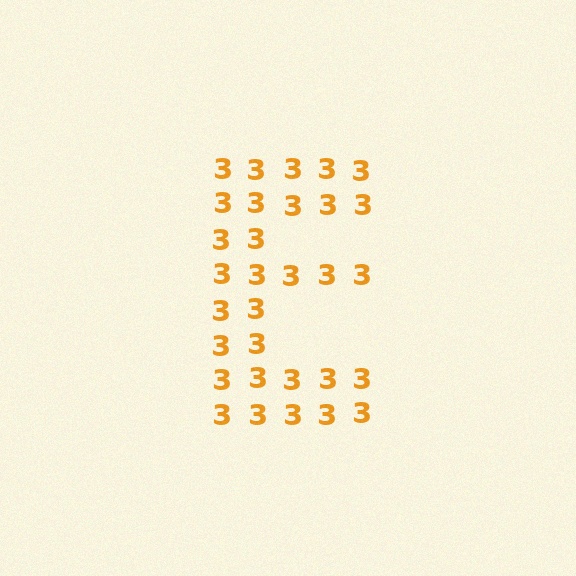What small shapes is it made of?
It is made of small digit 3's.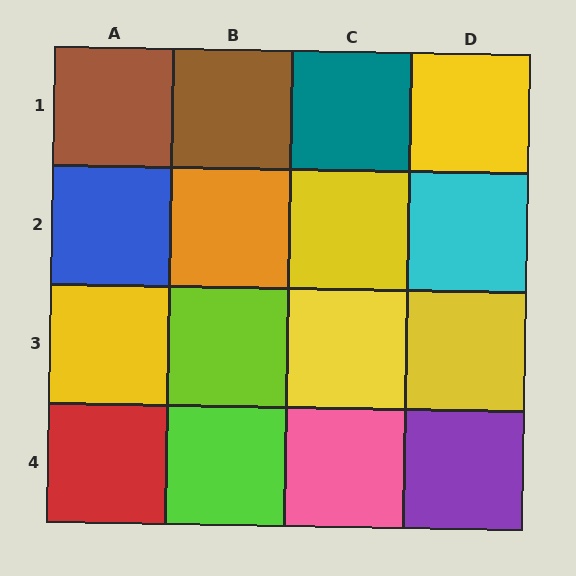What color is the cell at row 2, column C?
Yellow.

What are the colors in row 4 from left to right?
Red, lime, pink, purple.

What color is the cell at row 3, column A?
Yellow.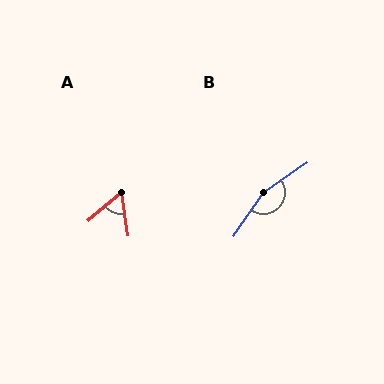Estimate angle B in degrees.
Approximately 159 degrees.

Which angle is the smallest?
A, at approximately 58 degrees.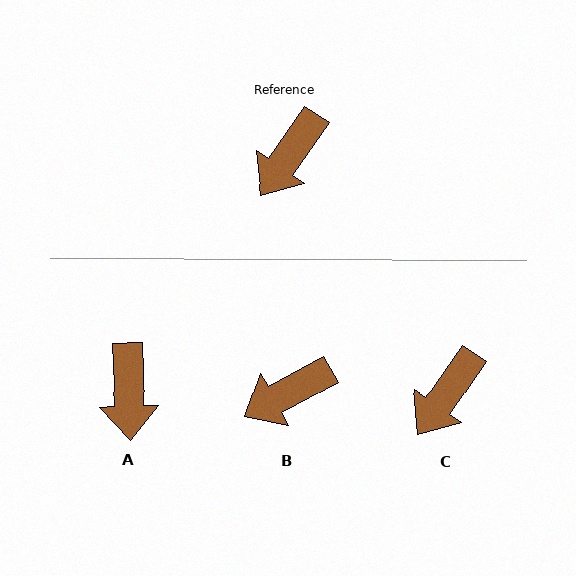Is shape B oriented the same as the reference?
No, it is off by about 27 degrees.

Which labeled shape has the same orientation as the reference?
C.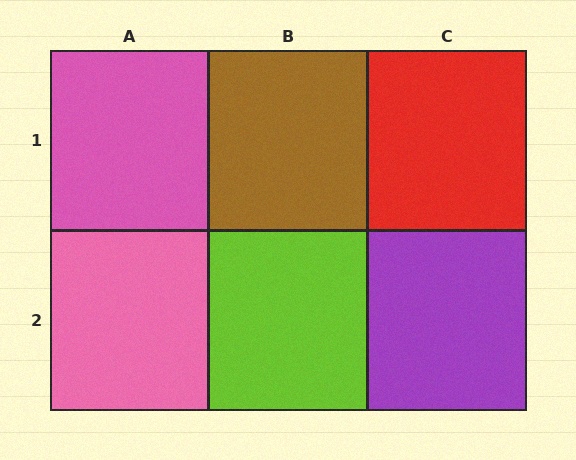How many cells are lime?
1 cell is lime.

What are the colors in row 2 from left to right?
Pink, lime, purple.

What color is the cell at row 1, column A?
Pink.